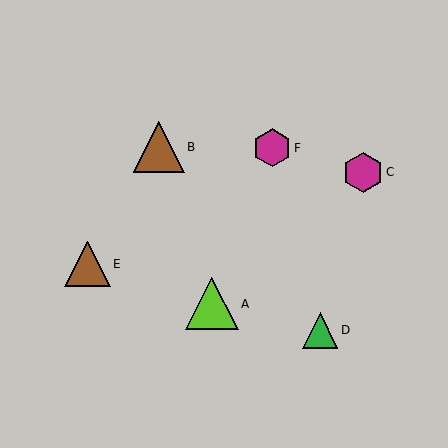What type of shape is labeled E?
Shape E is a brown triangle.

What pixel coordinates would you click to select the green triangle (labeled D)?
Click at (320, 330) to select the green triangle D.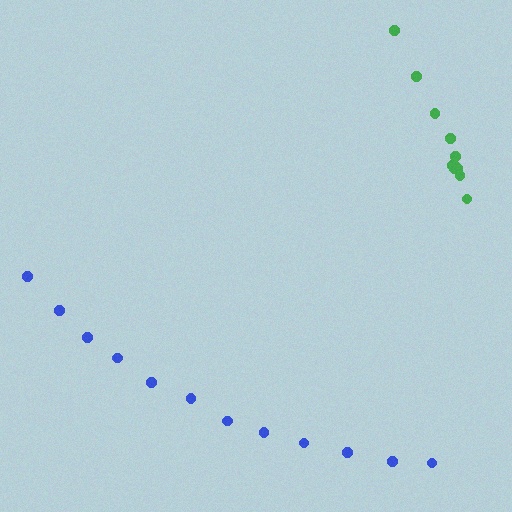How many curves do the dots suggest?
There are 2 distinct paths.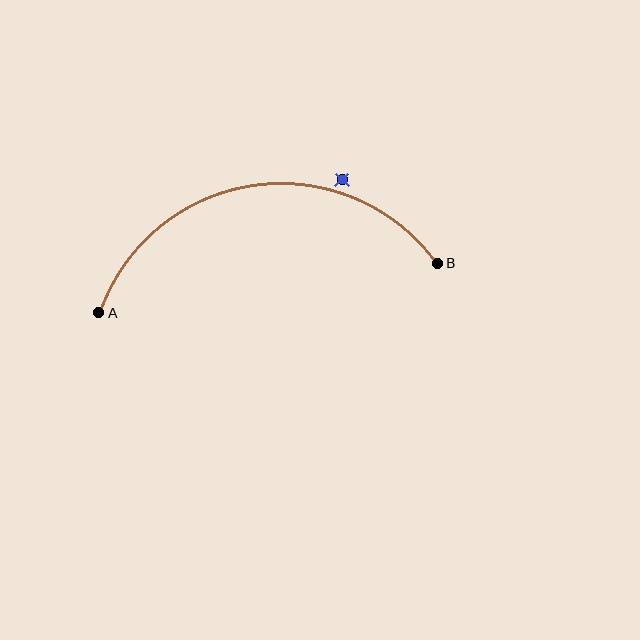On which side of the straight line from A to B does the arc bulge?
The arc bulges above the straight line connecting A and B.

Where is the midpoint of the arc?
The arc midpoint is the point on the curve farthest from the straight line joining A and B. It sits above that line.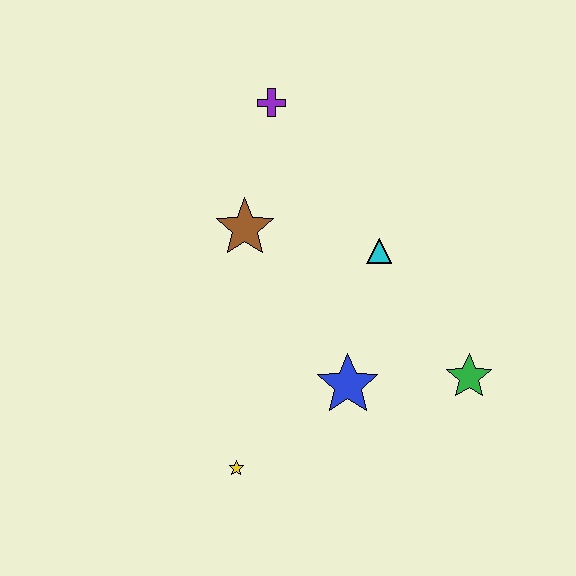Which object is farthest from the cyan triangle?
The yellow star is farthest from the cyan triangle.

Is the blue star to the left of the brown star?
No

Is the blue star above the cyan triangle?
No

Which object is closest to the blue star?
The green star is closest to the blue star.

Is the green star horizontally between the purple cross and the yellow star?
No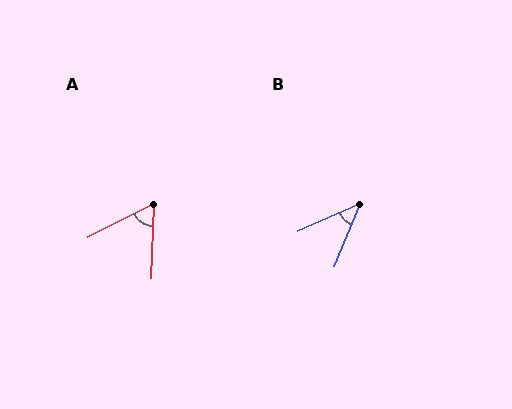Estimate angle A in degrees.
Approximately 61 degrees.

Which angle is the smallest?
B, at approximately 44 degrees.